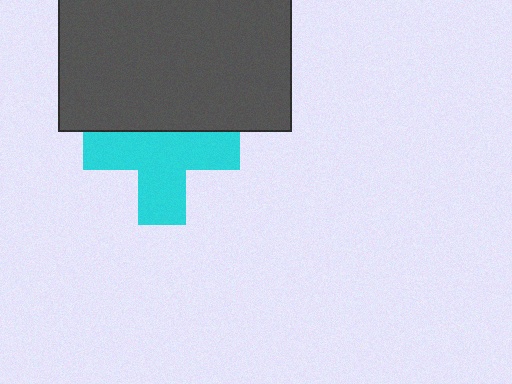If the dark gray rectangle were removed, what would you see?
You would see the complete cyan cross.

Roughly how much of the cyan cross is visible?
Most of it is visible (roughly 67%).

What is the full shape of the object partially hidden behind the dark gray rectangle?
The partially hidden object is a cyan cross.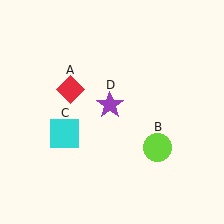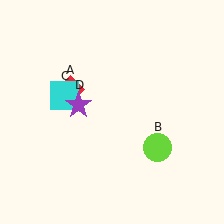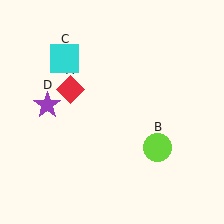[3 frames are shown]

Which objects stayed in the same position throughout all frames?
Red diamond (object A) and lime circle (object B) remained stationary.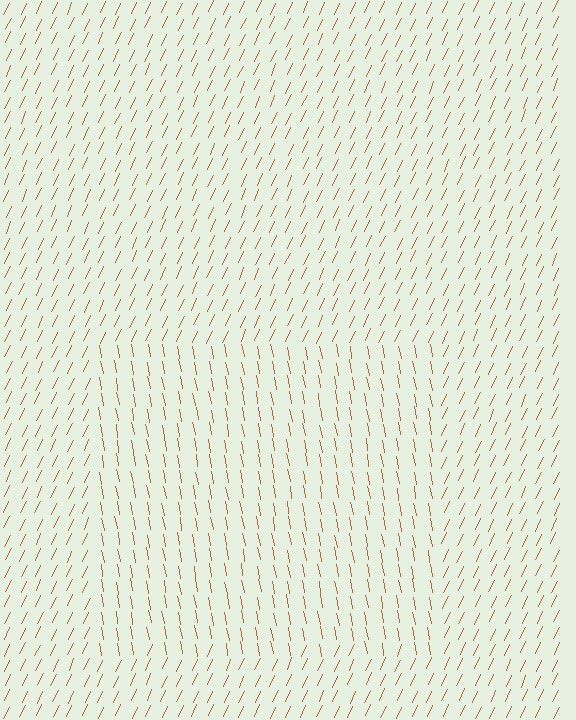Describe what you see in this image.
The image is filled with small brown line segments. A rectangle region in the image has lines oriented differently from the surrounding lines, creating a visible texture boundary.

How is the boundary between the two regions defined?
The boundary is defined purely by a change in line orientation (approximately 35 degrees difference). All lines are the same color and thickness.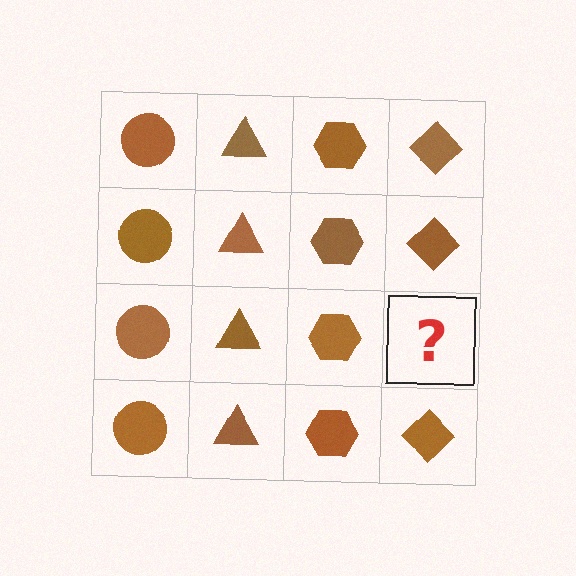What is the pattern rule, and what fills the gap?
The rule is that each column has a consistent shape. The gap should be filled with a brown diamond.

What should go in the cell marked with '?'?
The missing cell should contain a brown diamond.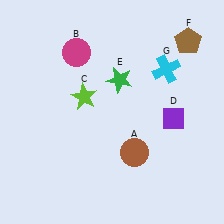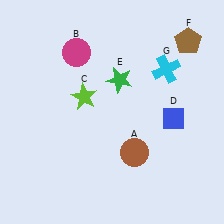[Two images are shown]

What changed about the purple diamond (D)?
In Image 1, D is purple. In Image 2, it changed to blue.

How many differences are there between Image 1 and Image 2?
There is 1 difference between the two images.